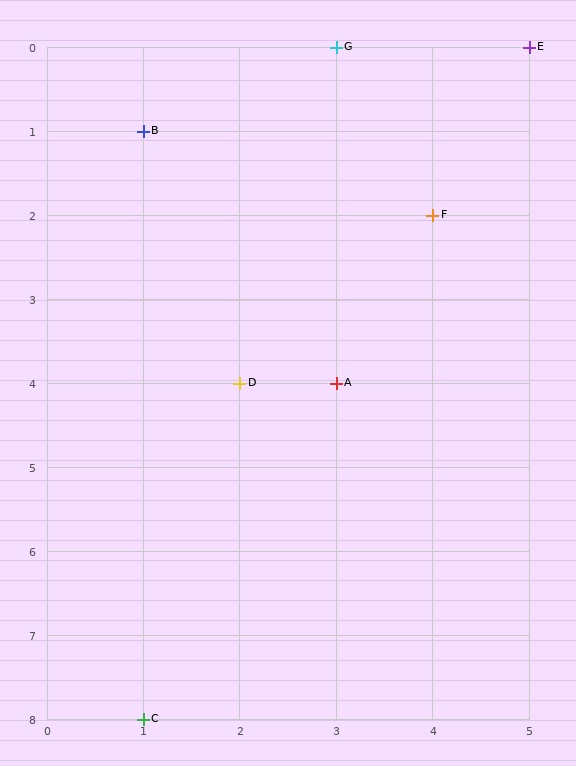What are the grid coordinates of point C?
Point C is at grid coordinates (1, 8).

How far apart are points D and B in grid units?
Points D and B are 1 column and 3 rows apart (about 3.2 grid units diagonally).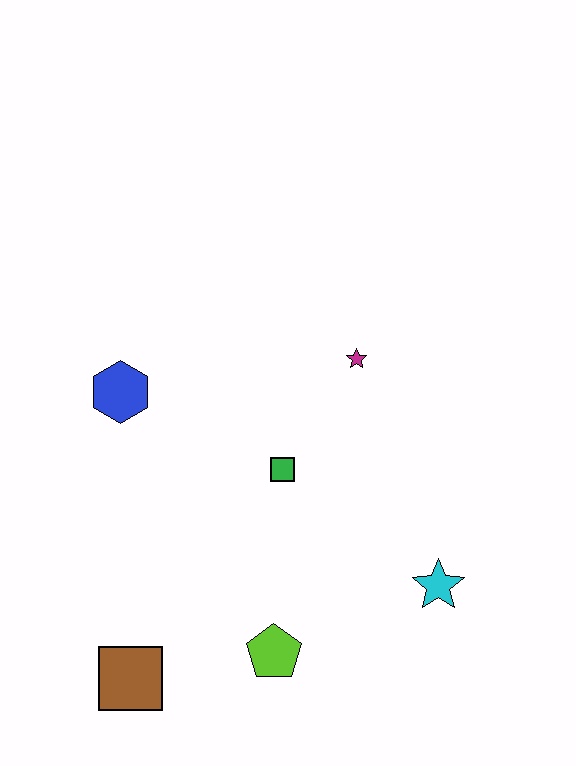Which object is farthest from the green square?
The brown square is farthest from the green square.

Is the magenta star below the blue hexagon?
No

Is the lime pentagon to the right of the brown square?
Yes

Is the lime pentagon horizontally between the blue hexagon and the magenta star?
Yes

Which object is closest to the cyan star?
The lime pentagon is closest to the cyan star.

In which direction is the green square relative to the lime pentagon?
The green square is above the lime pentagon.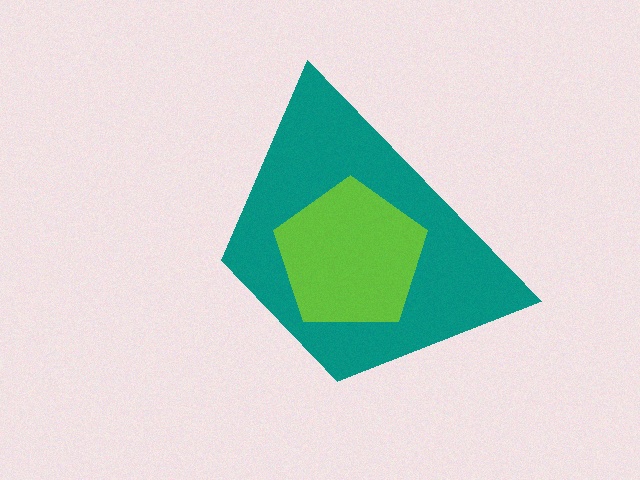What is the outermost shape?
The teal trapezoid.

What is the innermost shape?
The lime pentagon.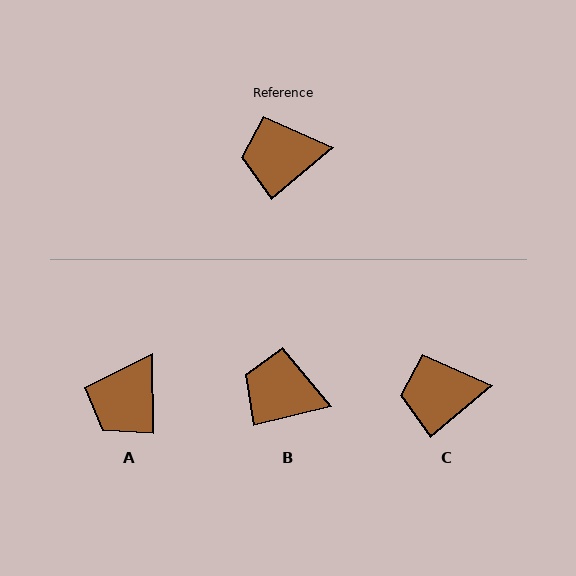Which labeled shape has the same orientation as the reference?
C.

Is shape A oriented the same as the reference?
No, it is off by about 51 degrees.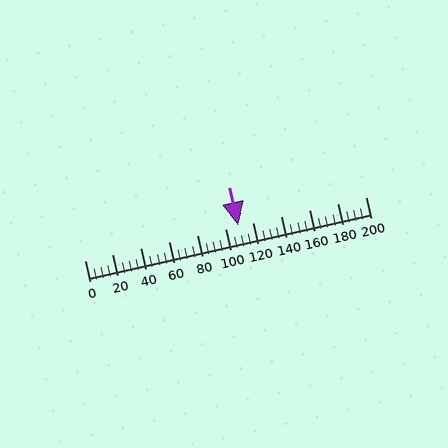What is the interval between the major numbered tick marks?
The major tick marks are spaced 20 units apart.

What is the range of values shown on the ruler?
The ruler shows values from 0 to 200.